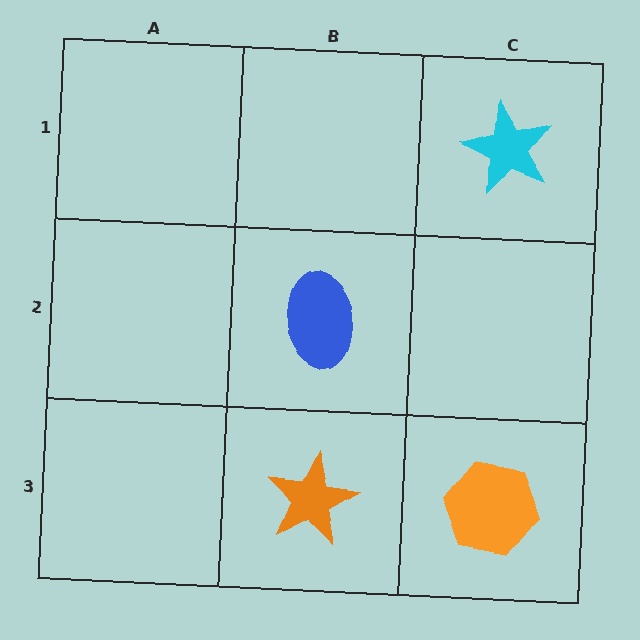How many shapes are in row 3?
2 shapes.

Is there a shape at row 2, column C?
No, that cell is empty.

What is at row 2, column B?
A blue ellipse.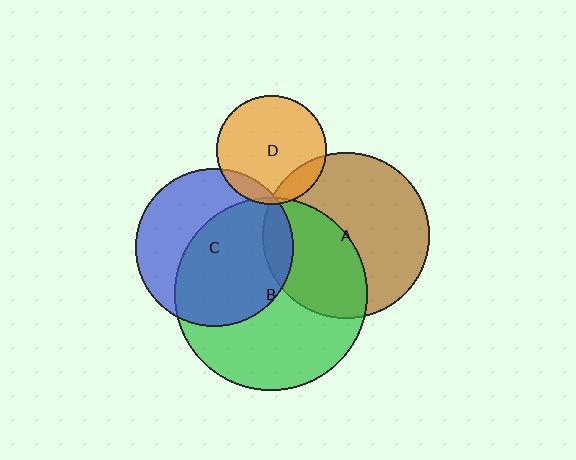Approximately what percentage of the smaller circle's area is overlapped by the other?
Approximately 10%.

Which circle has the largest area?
Circle B (green).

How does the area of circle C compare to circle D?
Approximately 2.1 times.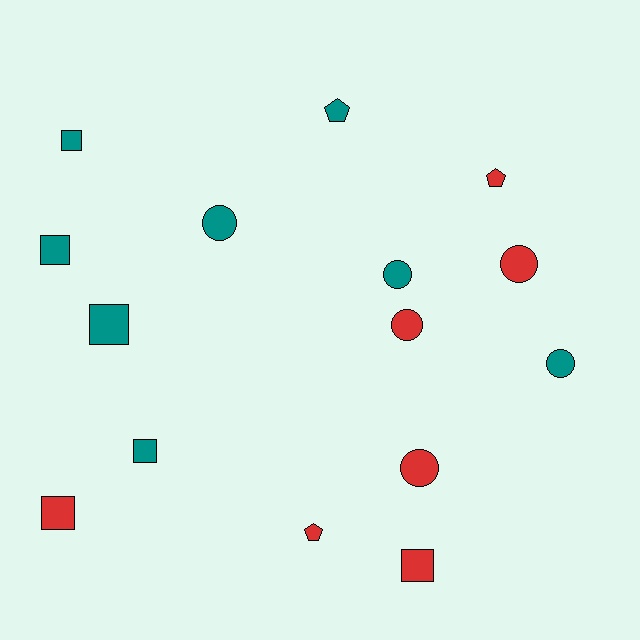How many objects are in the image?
There are 15 objects.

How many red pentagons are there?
There are 2 red pentagons.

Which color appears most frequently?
Teal, with 8 objects.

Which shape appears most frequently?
Square, with 6 objects.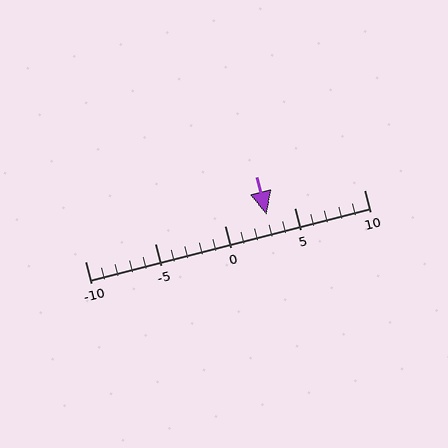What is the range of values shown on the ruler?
The ruler shows values from -10 to 10.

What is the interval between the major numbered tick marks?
The major tick marks are spaced 5 units apart.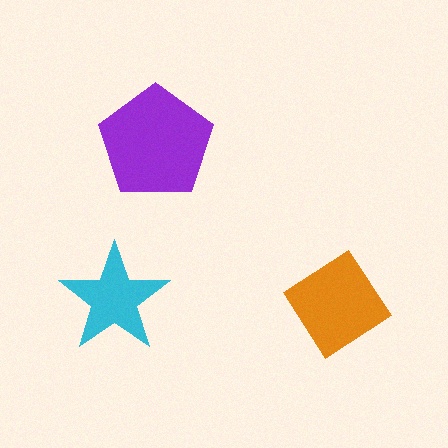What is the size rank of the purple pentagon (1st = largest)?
1st.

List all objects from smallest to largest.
The cyan star, the orange diamond, the purple pentagon.